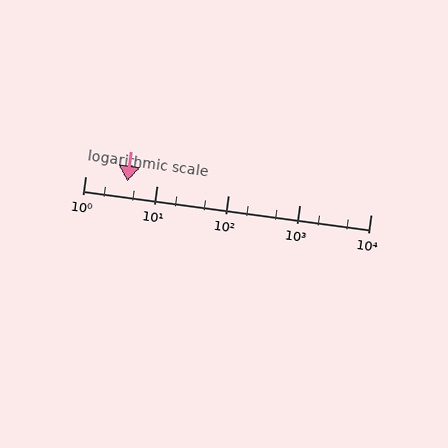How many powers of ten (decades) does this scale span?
The scale spans 4 decades, from 1 to 10000.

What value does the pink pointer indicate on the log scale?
The pointer indicates approximately 3.9.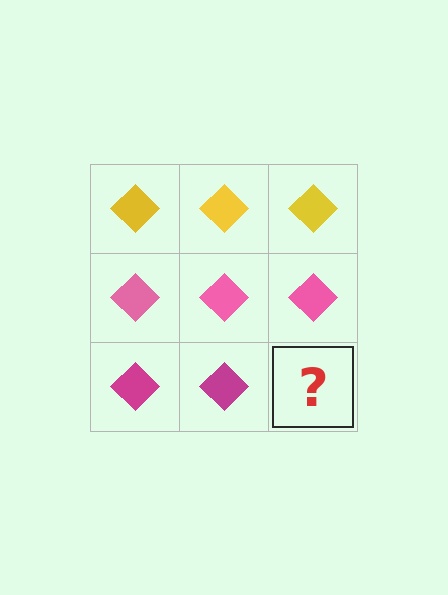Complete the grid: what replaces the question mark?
The question mark should be replaced with a magenta diamond.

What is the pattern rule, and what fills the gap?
The rule is that each row has a consistent color. The gap should be filled with a magenta diamond.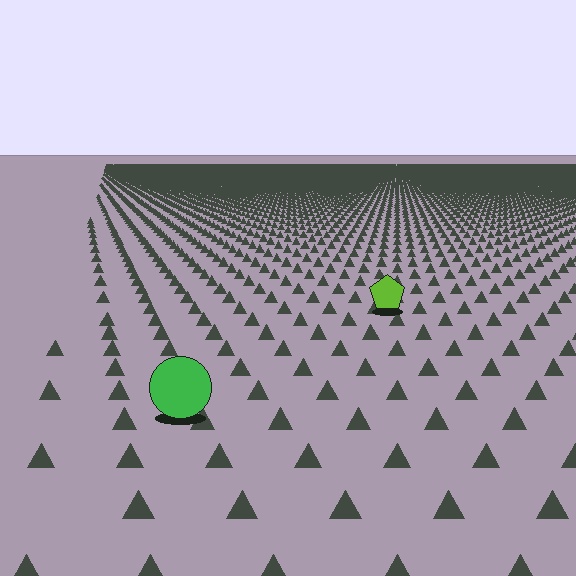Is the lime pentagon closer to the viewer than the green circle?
No. The green circle is closer — you can tell from the texture gradient: the ground texture is coarser near it.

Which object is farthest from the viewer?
The lime pentagon is farthest from the viewer. It appears smaller and the ground texture around it is denser.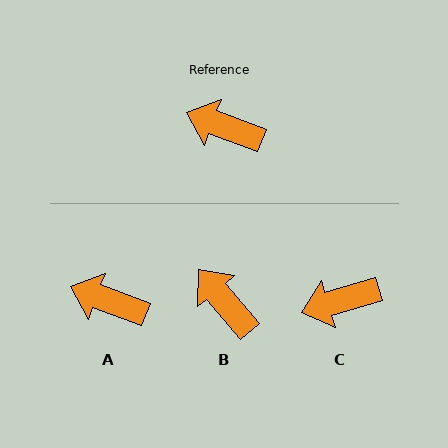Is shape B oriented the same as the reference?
No, it is off by about 30 degrees.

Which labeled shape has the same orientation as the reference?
A.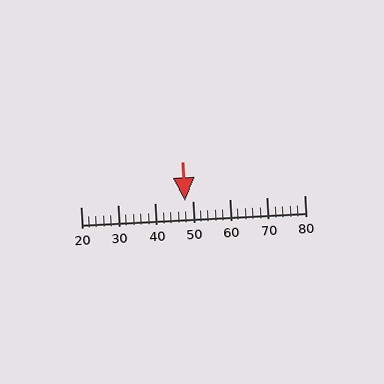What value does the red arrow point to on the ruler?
The red arrow points to approximately 48.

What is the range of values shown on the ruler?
The ruler shows values from 20 to 80.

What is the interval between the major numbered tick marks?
The major tick marks are spaced 10 units apart.